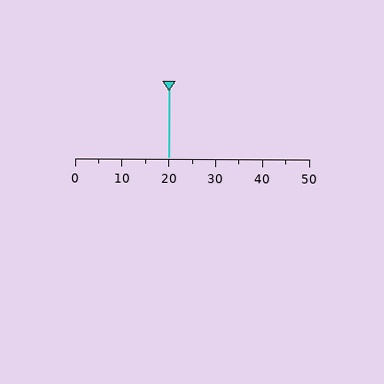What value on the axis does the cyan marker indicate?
The marker indicates approximately 20.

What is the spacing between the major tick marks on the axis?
The major ticks are spaced 10 apart.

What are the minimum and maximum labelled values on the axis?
The axis runs from 0 to 50.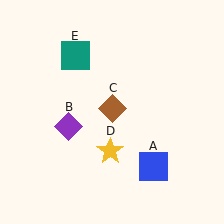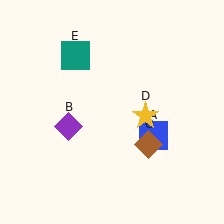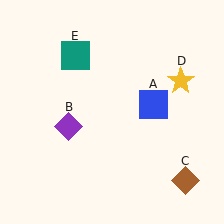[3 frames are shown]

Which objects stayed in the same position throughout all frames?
Purple diamond (object B) and teal square (object E) remained stationary.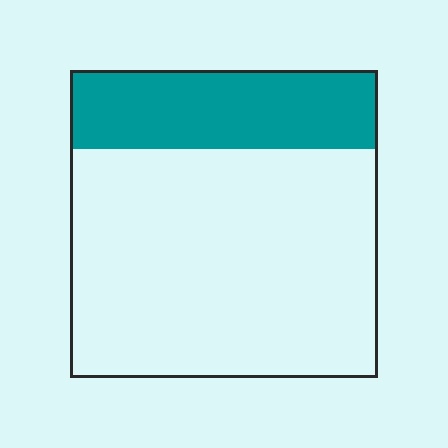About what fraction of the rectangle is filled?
About one quarter (1/4).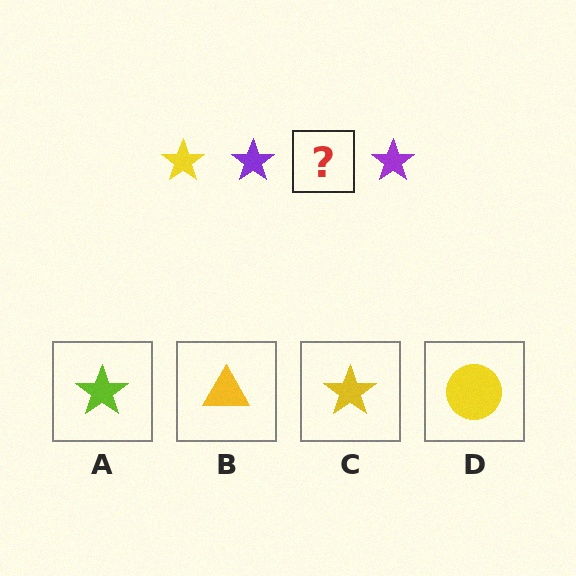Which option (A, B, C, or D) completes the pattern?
C.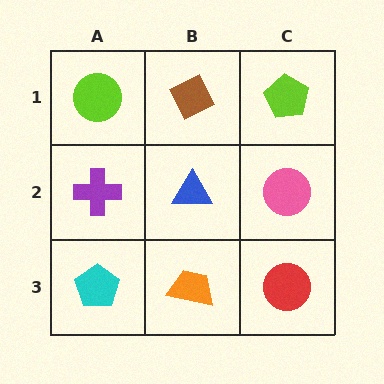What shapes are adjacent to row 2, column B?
A brown diamond (row 1, column B), an orange trapezoid (row 3, column B), a purple cross (row 2, column A), a pink circle (row 2, column C).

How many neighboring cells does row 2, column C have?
3.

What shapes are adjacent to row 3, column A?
A purple cross (row 2, column A), an orange trapezoid (row 3, column B).